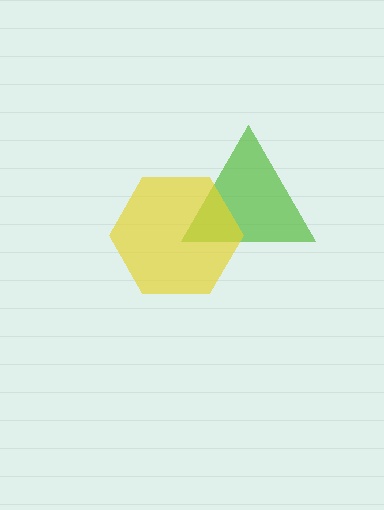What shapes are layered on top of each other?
The layered shapes are: a lime triangle, a yellow hexagon.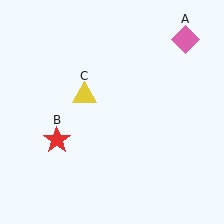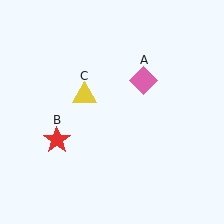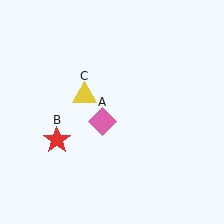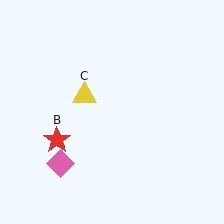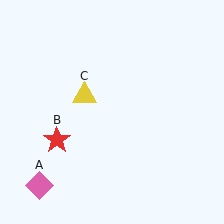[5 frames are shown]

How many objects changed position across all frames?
1 object changed position: pink diamond (object A).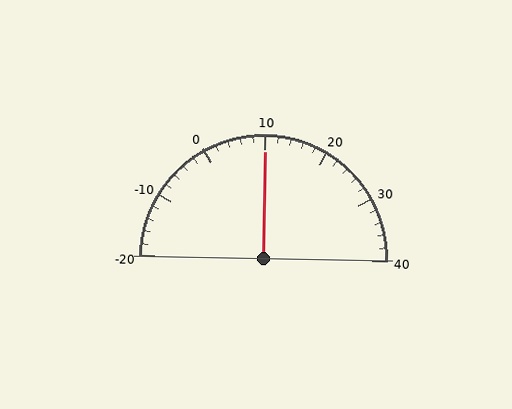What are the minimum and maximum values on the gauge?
The gauge ranges from -20 to 40.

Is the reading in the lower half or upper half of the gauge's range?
The reading is in the upper half of the range (-20 to 40).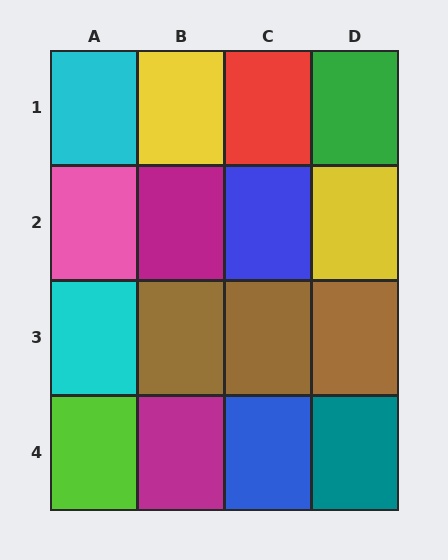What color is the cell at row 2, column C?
Blue.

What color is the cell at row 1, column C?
Red.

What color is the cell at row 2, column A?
Pink.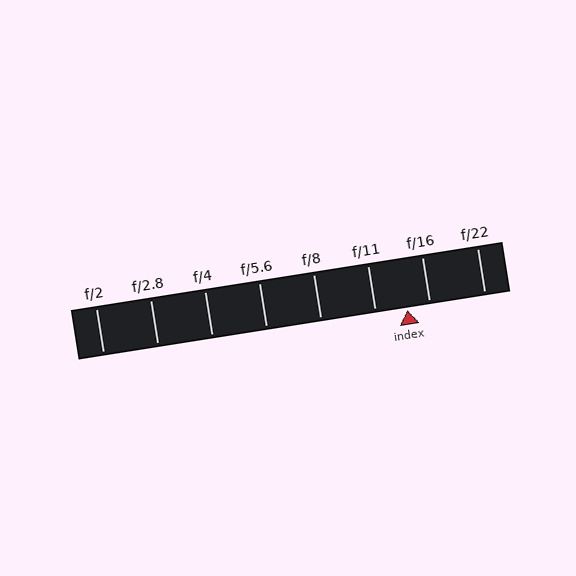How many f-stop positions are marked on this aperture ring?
There are 8 f-stop positions marked.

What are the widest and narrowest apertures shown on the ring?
The widest aperture shown is f/2 and the narrowest is f/22.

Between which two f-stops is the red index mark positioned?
The index mark is between f/11 and f/16.